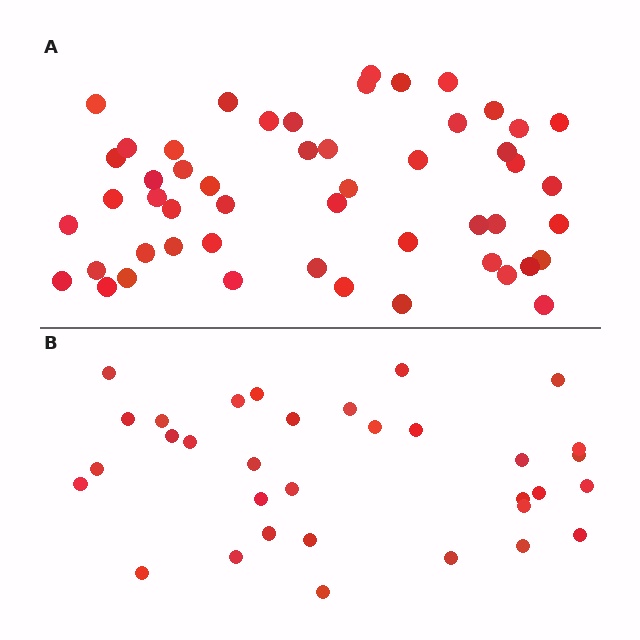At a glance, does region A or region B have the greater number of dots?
Region A (the top region) has more dots.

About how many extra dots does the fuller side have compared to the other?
Region A has approximately 20 more dots than region B.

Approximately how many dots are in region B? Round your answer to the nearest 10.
About 30 dots. (The exact count is 33, which rounds to 30.)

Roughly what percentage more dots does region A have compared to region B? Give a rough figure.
About 55% more.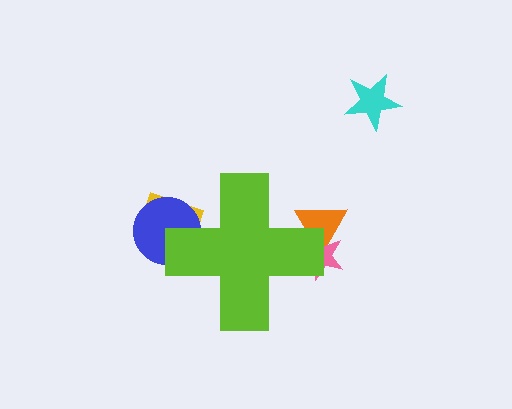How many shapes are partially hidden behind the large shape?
4 shapes are partially hidden.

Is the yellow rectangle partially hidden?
Yes, the yellow rectangle is partially hidden behind the lime cross.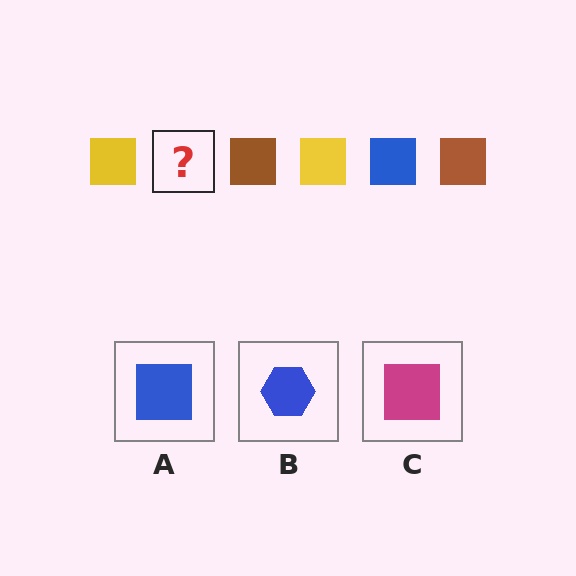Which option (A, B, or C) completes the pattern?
A.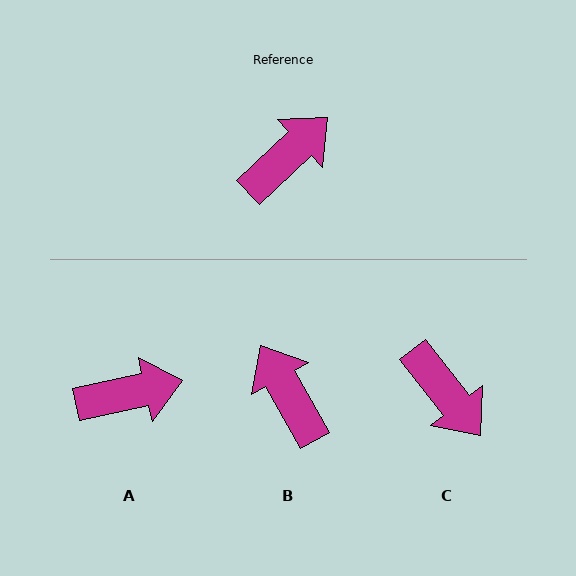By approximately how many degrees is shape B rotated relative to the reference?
Approximately 77 degrees counter-clockwise.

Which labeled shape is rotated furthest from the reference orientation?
C, about 95 degrees away.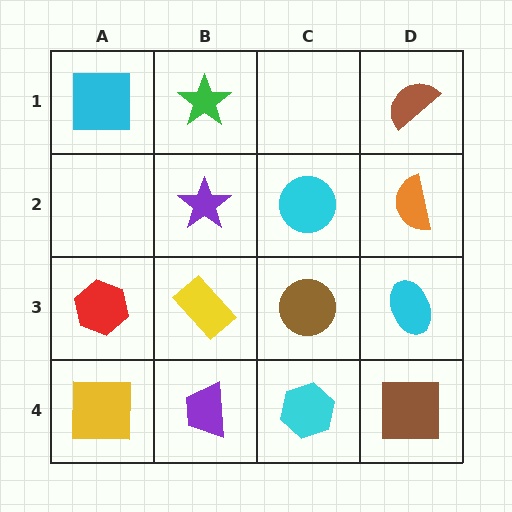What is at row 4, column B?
A purple trapezoid.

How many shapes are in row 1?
3 shapes.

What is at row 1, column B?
A green star.